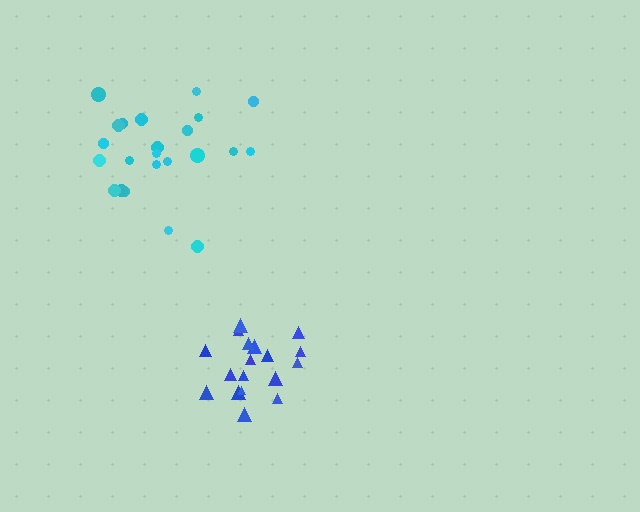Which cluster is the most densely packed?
Blue.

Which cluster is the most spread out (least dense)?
Cyan.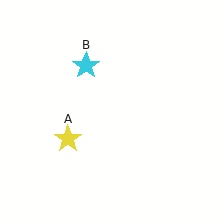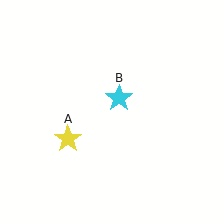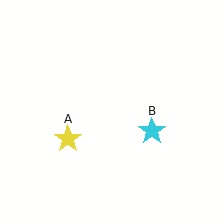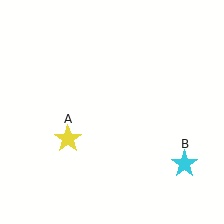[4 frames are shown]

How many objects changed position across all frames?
1 object changed position: cyan star (object B).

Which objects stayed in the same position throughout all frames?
Yellow star (object A) remained stationary.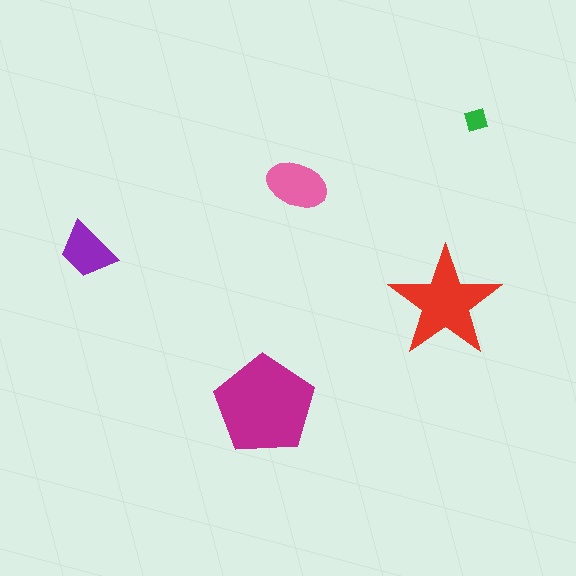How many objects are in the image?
There are 5 objects in the image.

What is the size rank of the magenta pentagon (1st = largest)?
1st.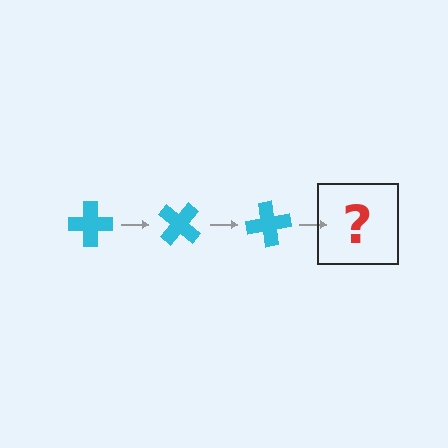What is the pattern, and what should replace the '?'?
The pattern is that the cross rotates 40 degrees each step. The '?' should be a cyan cross rotated 120 degrees.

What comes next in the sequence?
The next element should be a cyan cross rotated 120 degrees.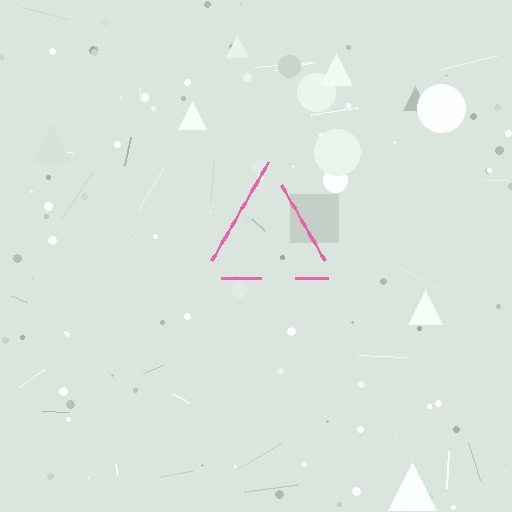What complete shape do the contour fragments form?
The contour fragments form a triangle.